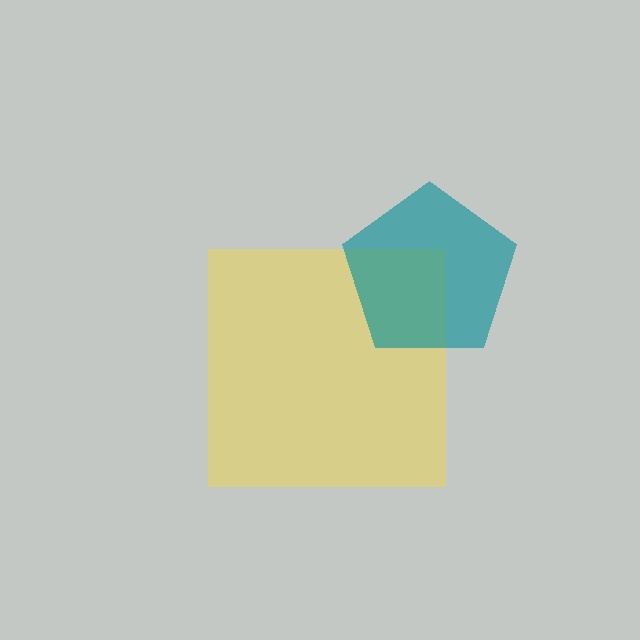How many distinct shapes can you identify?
There are 2 distinct shapes: a yellow square, a teal pentagon.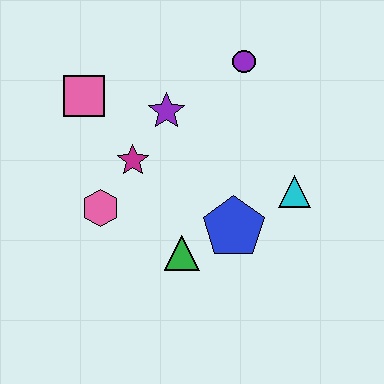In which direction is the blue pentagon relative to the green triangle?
The blue pentagon is to the right of the green triangle.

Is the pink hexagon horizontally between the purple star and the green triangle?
No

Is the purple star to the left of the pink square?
No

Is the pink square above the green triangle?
Yes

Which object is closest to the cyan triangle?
The blue pentagon is closest to the cyan triangle.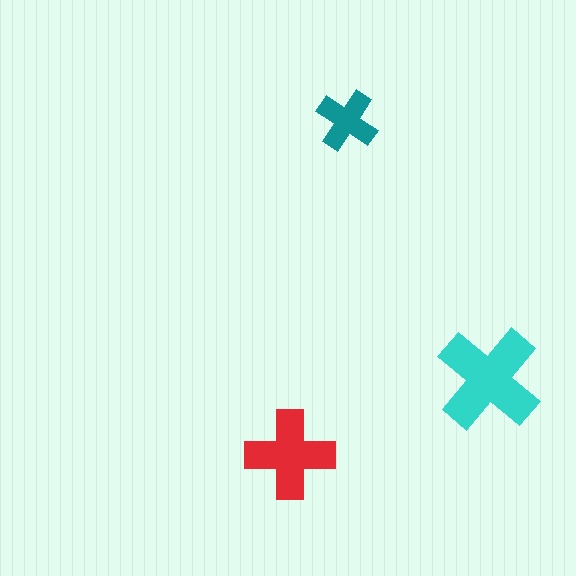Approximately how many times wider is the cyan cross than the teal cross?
About 1.5 times wider.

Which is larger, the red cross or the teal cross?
The red one.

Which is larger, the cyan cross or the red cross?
The cyan one.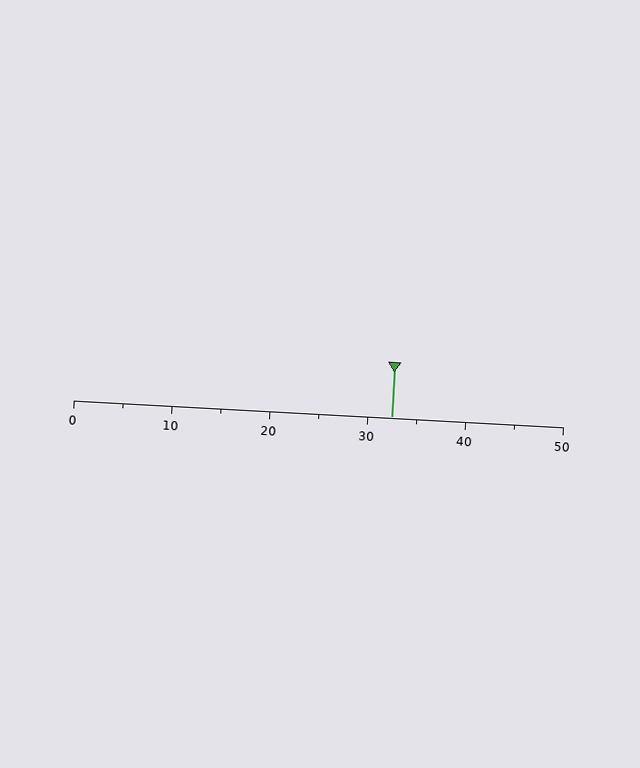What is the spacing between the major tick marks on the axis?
The major ticks are spaced 10 apart.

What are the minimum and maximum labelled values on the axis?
The axis runs from 0 to 50.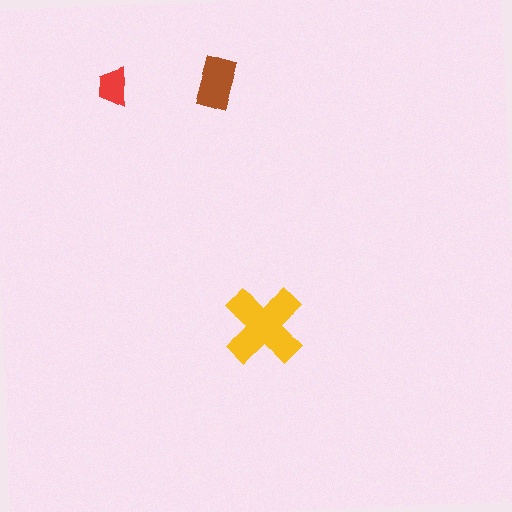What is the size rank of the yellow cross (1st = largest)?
1st.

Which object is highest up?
The red trapezoid is topmost.